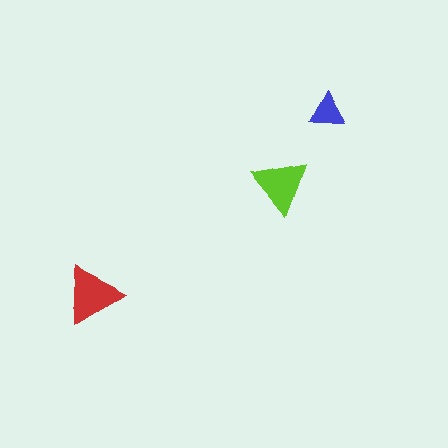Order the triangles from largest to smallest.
the red one, the lime one, the blue one.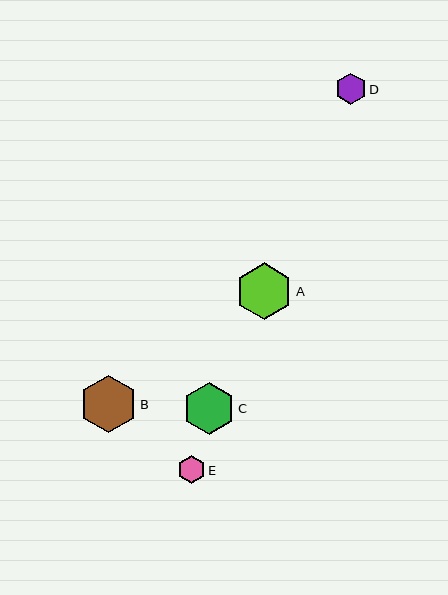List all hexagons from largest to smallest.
From largest to smallest: A, B, C, D, E.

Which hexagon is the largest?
Hexagon A is the largest with a size of approximately 57 pixels.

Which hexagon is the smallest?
Hexagon E is the smallest with a size of approximately 27 pixels.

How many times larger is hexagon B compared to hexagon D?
Hexagon B is approximately 1.8 times the size of hexagon D.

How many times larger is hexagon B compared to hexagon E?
Hexagon B is approximately 2.1 times the size of hexagon E.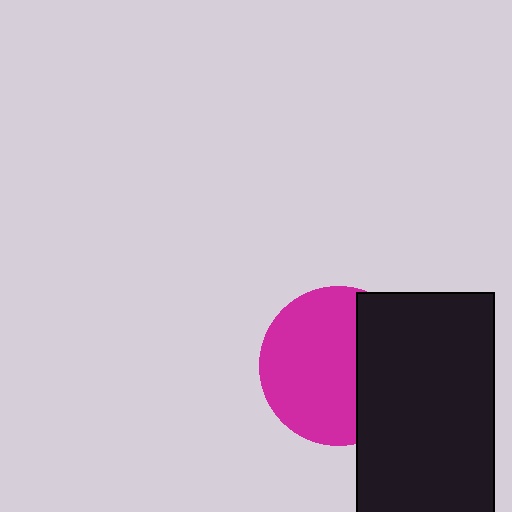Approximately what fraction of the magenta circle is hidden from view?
Roughly 36% of the magenta circle is hidden behind the black rectangle.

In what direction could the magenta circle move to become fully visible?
The magenta circle could move left. That would shift it out from behind the black rectangle entirely.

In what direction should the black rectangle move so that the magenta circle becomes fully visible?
The black rectangle should move right. That is the shortest direction to clear the overlap and leave the magenta circle fully visible.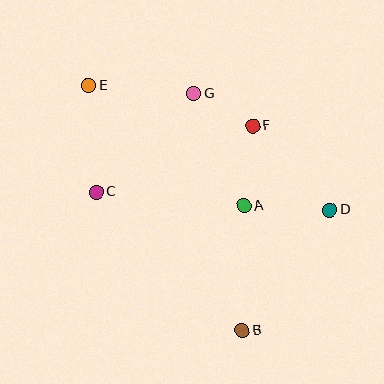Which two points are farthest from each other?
Points B and E are farthest from each other.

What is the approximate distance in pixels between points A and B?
The distance between A and B is approximately 125 pixels.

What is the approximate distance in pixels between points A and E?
The distance between A and E is approximately 196 pixels.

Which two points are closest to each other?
Points F and G are closest to each other.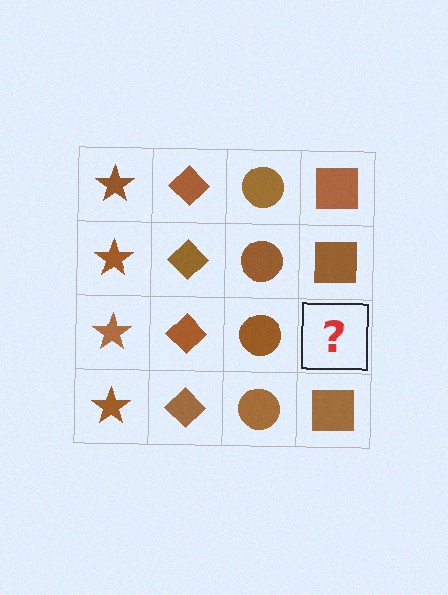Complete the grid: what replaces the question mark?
The question mark should be replaced with a brown square.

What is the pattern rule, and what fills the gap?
The rule is that each column has a consistent shape. The gap should be filled with a brown square.